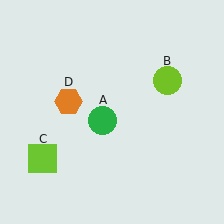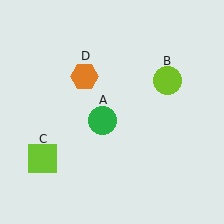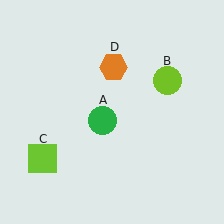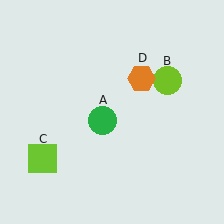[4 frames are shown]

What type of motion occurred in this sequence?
The orange hexagon (object D) rotated clockwise around the center of the scene.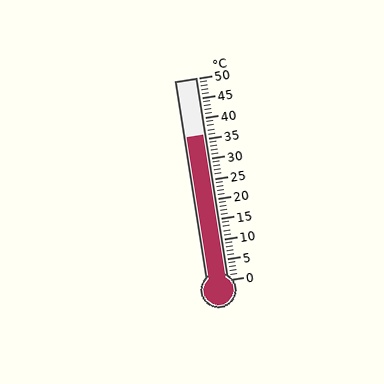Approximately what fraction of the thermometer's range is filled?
The thermometer is filled to approximately 70% of its range.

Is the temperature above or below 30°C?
The temperature is above 30°C.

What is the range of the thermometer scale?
The thermometer scale ranges from 0°C to 50°C.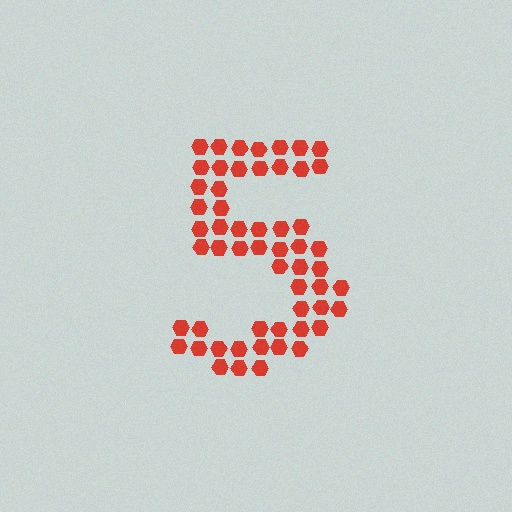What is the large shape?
The large shape is the digit 5.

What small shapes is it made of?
It is made of small hexagons.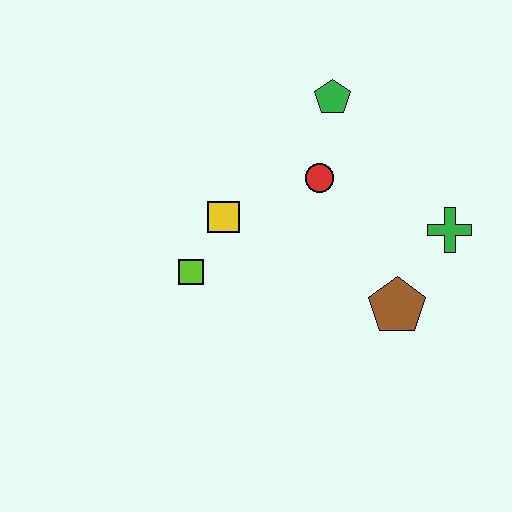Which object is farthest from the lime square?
The green cross is farthest from the lime square.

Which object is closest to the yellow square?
The lime square is closest to the yellow square.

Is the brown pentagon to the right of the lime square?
Yes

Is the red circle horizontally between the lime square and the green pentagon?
Yes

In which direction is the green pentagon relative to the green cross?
The green pentagon is above the green cross.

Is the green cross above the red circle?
No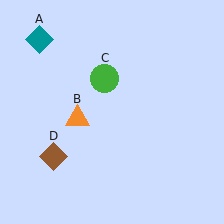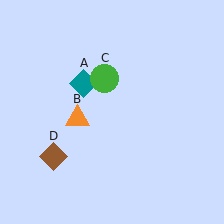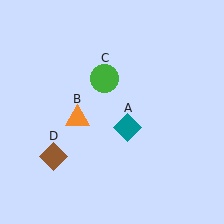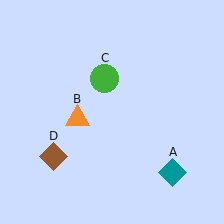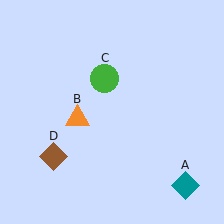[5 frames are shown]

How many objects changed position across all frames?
1 object changed position: teal diamond (object A).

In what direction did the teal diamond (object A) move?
The teal diamond (object A) moved down and to the right.